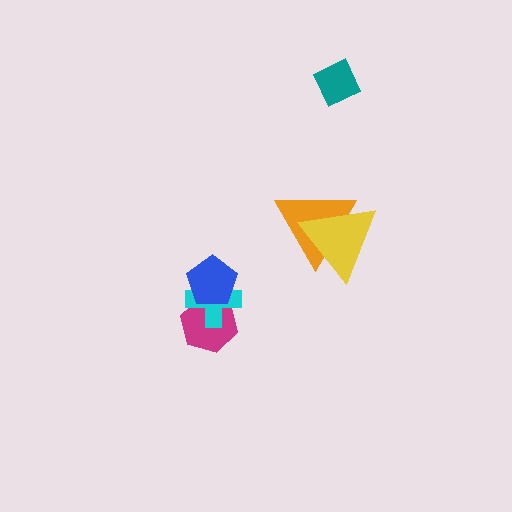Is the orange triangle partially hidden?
Yes, it is partially covered by another shape.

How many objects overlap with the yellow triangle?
1 object overlaps with the yellow triangle.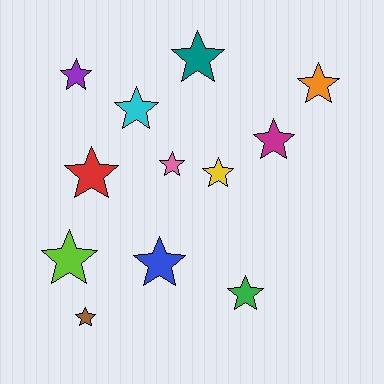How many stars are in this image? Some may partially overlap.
There are 12 stars.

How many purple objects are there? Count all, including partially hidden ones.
There is 1 purple object.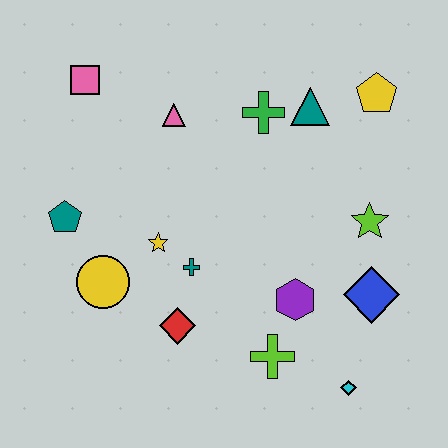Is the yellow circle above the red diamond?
Yes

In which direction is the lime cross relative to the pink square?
The lime cross is below the pink square.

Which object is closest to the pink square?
The pink triangle is closest to the pink square.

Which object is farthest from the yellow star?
The yellow pentagon is farthest from the yellow star.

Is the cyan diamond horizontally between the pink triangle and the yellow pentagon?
Yes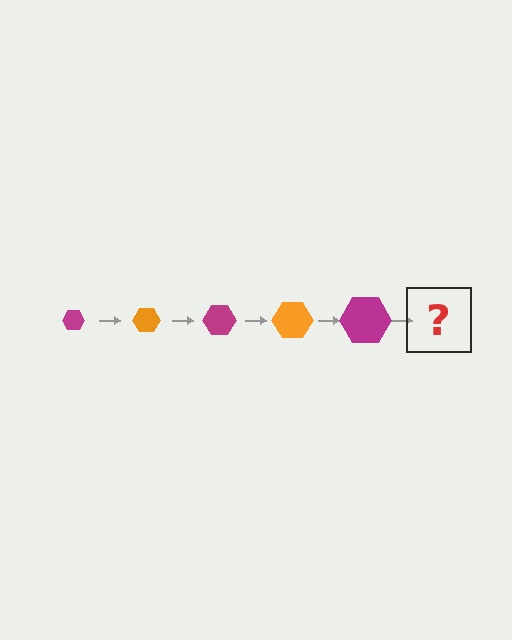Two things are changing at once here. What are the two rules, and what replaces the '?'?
The two rules are that the hexagon grows larger each step and the color cycles through magenta and orange. The '?' should be an orange hexagon, larger than the previous one.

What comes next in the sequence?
The next element should be an orange hexagon, larger than the previous one.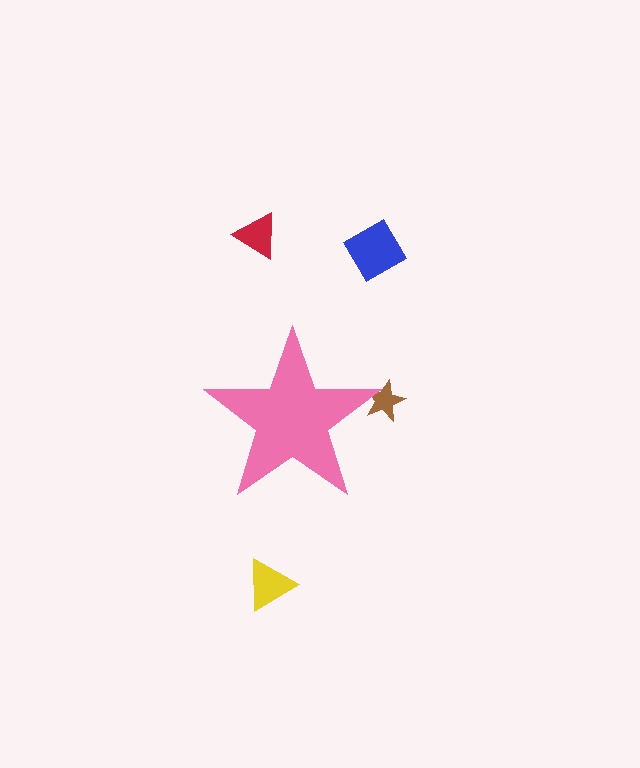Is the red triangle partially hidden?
No, the red triangle is fully visible.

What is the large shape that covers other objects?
A pink star.